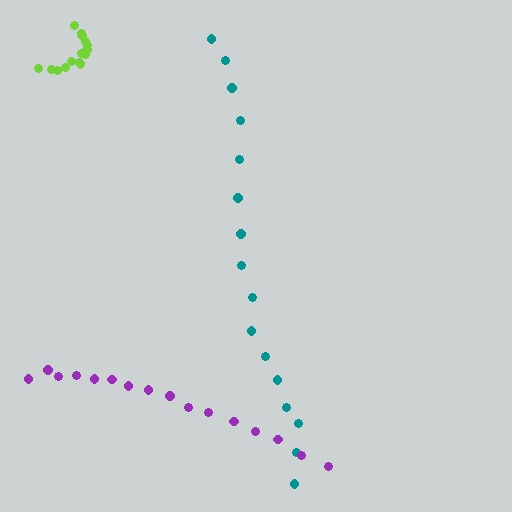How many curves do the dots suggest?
There are 3 distinct paths.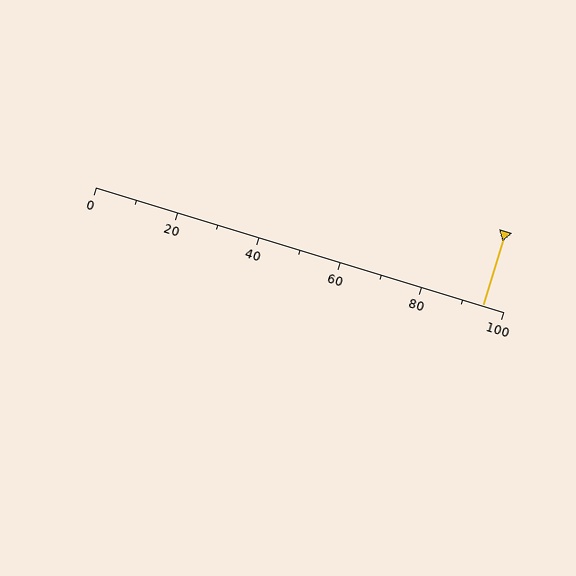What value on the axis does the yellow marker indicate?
The marker indicates approximately 95.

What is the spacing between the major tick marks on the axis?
The major ticks are spaced 20 apart.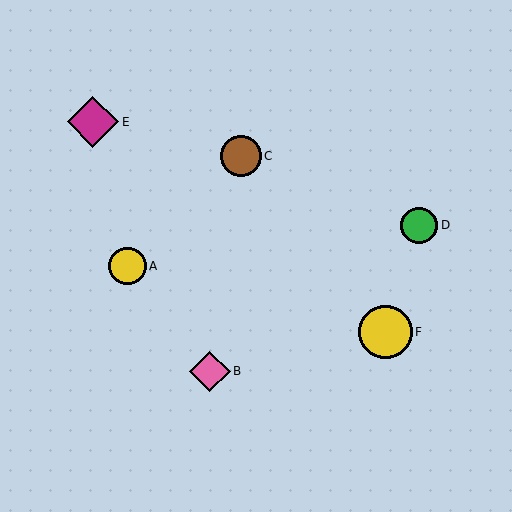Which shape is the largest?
The yellow circle (labeled F) is the largest.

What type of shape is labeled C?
Shape C is a brown circle.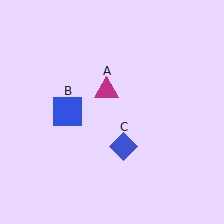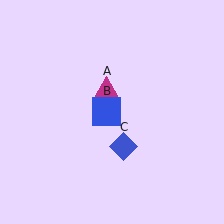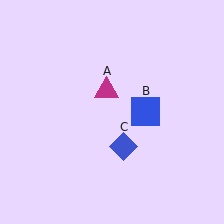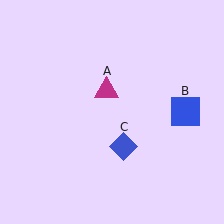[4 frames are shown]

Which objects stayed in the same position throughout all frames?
Magenta triangle (object A) and blue diamond (object C) remained stationary.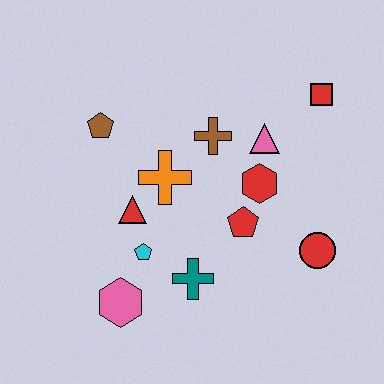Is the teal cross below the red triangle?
Yes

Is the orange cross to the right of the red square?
No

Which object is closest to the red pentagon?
The red hexagon is closest to the red pentagon.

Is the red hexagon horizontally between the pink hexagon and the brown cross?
No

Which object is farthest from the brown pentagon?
The red circle is farthest from the brown pentagon.